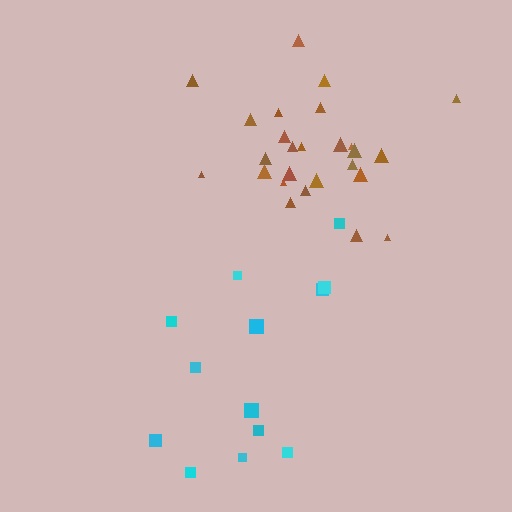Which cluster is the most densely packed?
Brown.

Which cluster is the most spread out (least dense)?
Cyan.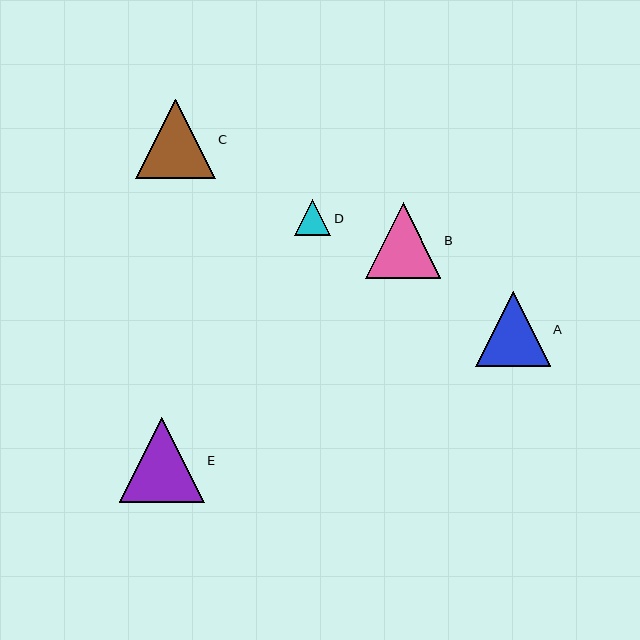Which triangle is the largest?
Triangle E is the largest with a size of approximately 85 pixels.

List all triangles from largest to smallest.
From largest to smallest: E, C, B, A, D.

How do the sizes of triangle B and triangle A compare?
Triangle B and triangle A are approximately the same size.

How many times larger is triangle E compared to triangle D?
Triangle E is approximately 2.3 times the size of triangle D.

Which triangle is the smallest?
Triangle D is the smallest with a size of approximately 36 pixels.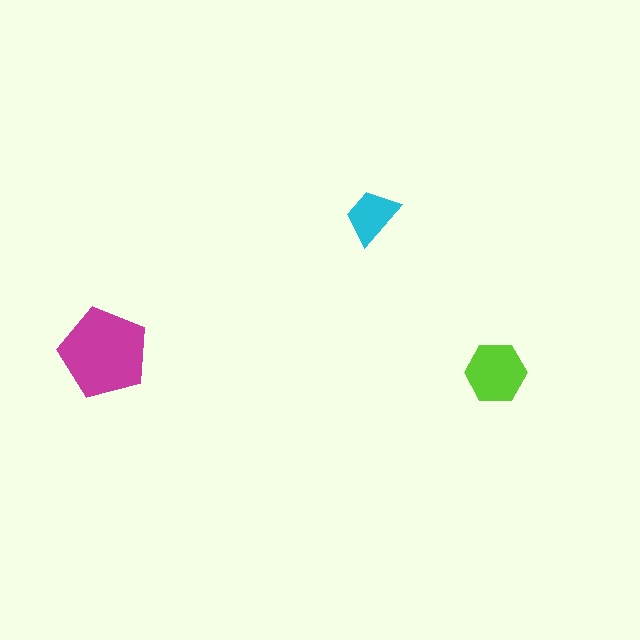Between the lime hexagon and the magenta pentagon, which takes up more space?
The magenta pentagon.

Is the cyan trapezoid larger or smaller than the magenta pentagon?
Smaller.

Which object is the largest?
The magenta pentagon.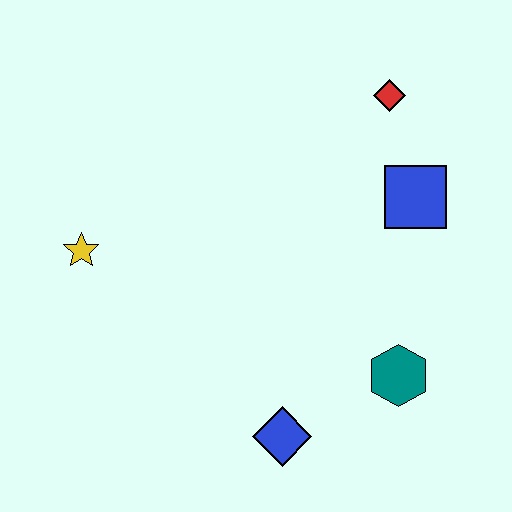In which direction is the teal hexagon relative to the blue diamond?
The teal hexagon is to the right of the blue diamond.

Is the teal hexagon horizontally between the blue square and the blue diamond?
Yes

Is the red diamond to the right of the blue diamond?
Yes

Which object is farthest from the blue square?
The yellow star is farthest from the blue square.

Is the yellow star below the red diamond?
Yes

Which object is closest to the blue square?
The red diamond is closest to the blue square.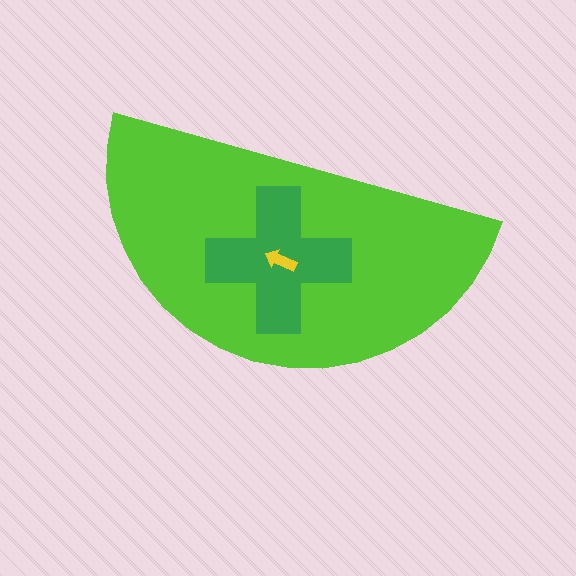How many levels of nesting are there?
3.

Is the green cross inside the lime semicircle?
Yes.